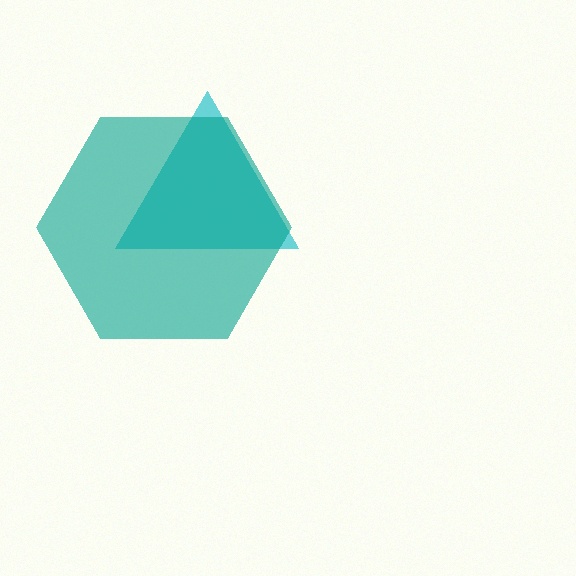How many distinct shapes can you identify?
There are 2 distinct shapes: a cyan triangle, a teal hexagon.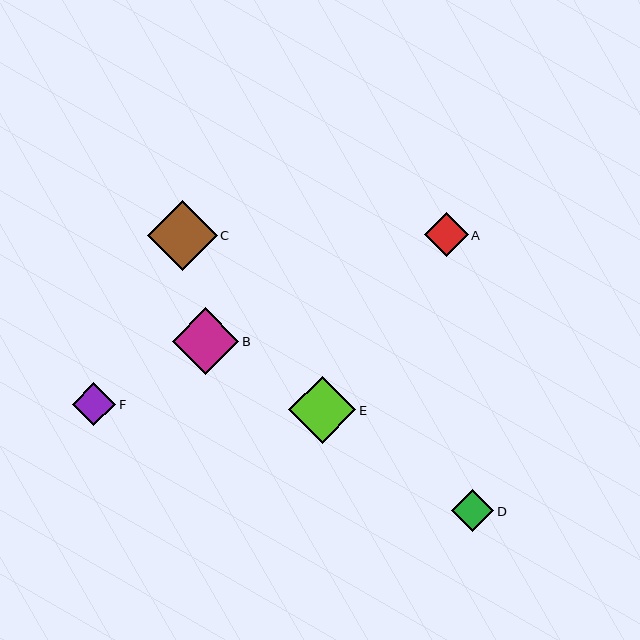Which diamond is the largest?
Diamond C is the largest with a size of approximately 69 pixels.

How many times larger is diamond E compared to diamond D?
Diamond E is approximately 1.6 times the size of diamond D.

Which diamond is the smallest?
Diamond D is the smallest with a size of approximately 42 pixels.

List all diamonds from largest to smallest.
From largest to smallest: C, E, B, A, F, D.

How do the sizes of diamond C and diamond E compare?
Diamond C and diamond E are approximately the same size.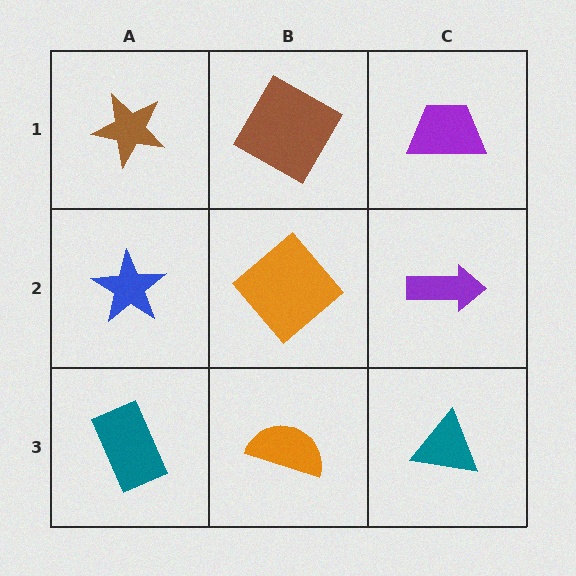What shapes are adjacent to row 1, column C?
A purple arrow (row 2, column C), a brown square (row 1, column B).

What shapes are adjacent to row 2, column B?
A brown square (row 1, column B), an orange semicircle (row 3, column B), a blue star (row 2, column A), a purple arrow (row 2, column C).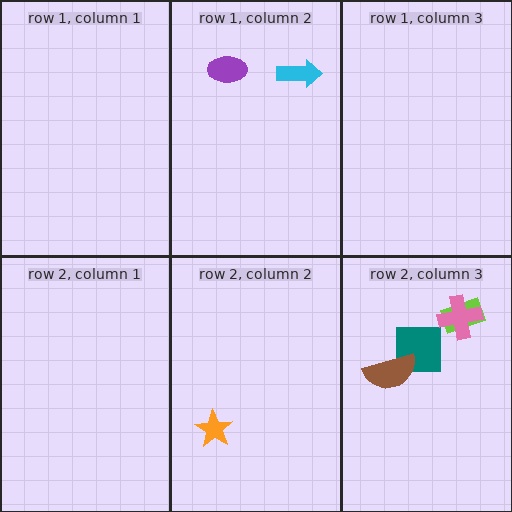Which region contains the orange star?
The row 2, column 2 region.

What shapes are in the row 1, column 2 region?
The purple ellipse, the cyan arrow.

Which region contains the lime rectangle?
The row 2, column 3 region.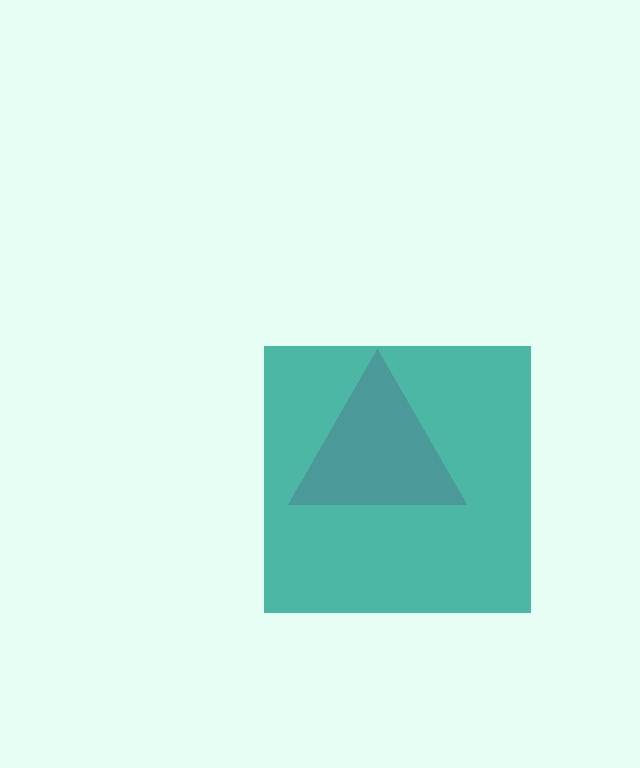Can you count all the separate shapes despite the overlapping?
Yes, there are 2 separate shapes.